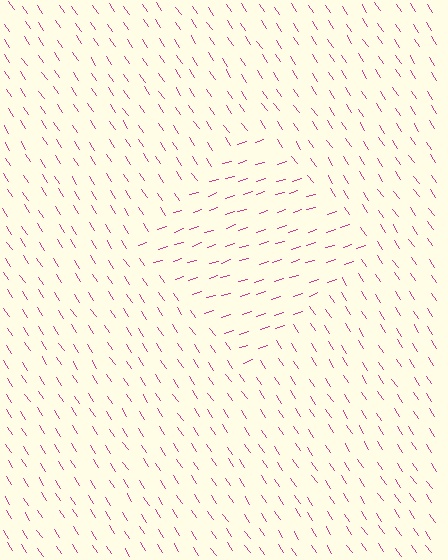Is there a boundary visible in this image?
Yes, there is a texture boundary formed by a change in line orientation.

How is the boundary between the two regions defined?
The boundary is defined purely by a change in line orientation (approximately 74 degrees difference). All lines are the same color and thickness.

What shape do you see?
I see a diamond.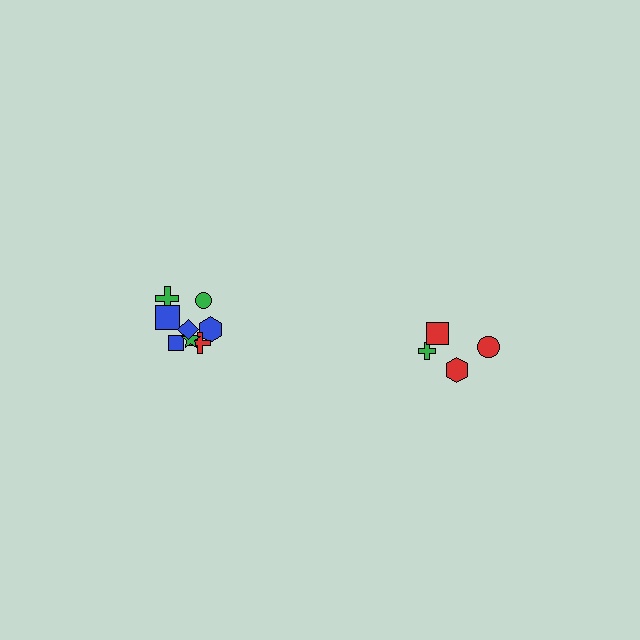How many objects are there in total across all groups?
There are 12 objects.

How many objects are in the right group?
There are 4 objects.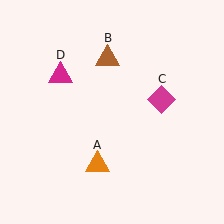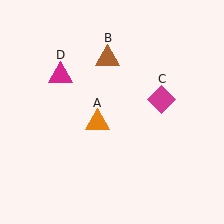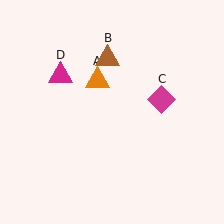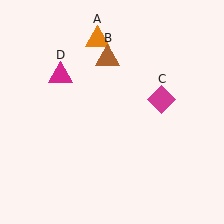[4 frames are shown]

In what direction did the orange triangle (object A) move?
The orange triangle (object A) moved up.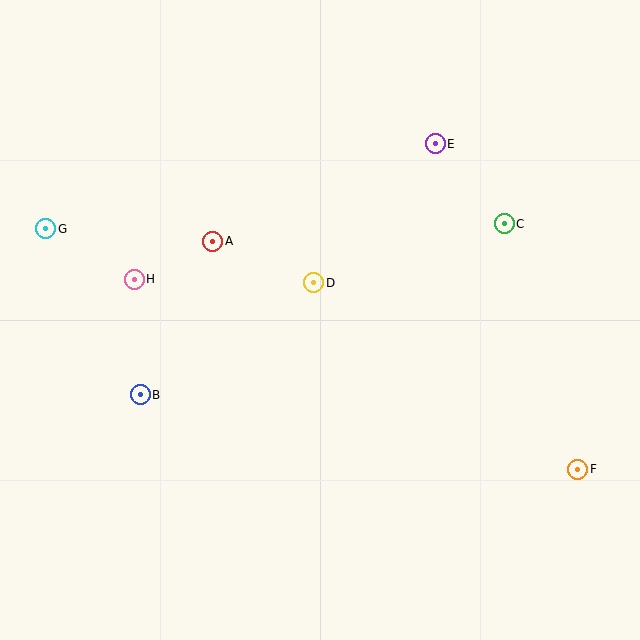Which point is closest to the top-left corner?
Point G is closest to the top-left corner.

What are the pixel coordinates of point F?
Point F is at (578, 469).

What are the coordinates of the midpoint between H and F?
The midpoint between H and F is at (356, 374).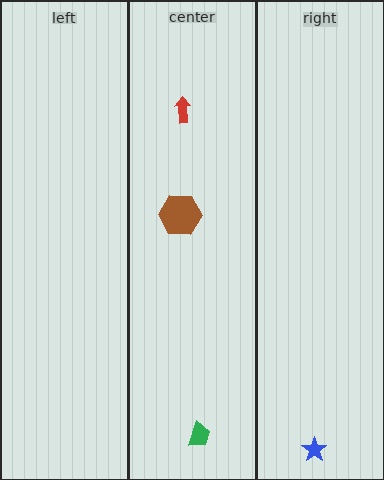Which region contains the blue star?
The right region.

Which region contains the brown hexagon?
The center region.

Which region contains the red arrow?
The center region.